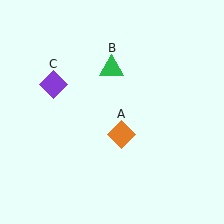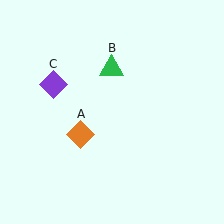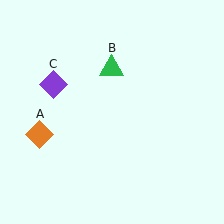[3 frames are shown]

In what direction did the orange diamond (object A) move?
The orange diamond (object A) moved left.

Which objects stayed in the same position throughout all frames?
Green triangle (object B) and purple diamond (object C) remained stationary.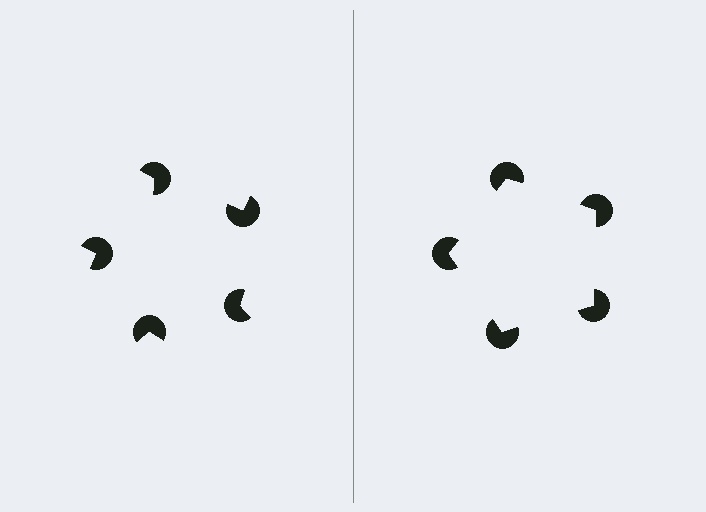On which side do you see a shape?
An illusory pentagon appears on the right side. On the left side the wedge cuts are rotated, so no coherent shape forms.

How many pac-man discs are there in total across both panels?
10 — 5 on each side.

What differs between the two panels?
The pac-man discs are positioned identically on both sides; only the wedge orientations differ. On the right they align to a pentagon; on the left they are misaligned.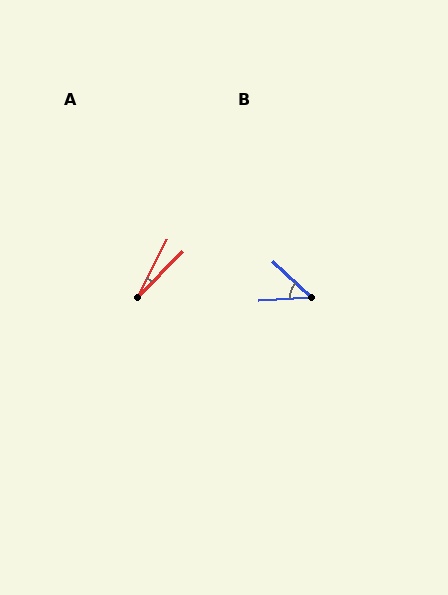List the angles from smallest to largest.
A (17°), B (47°).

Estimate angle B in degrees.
Approximately 47 degrees.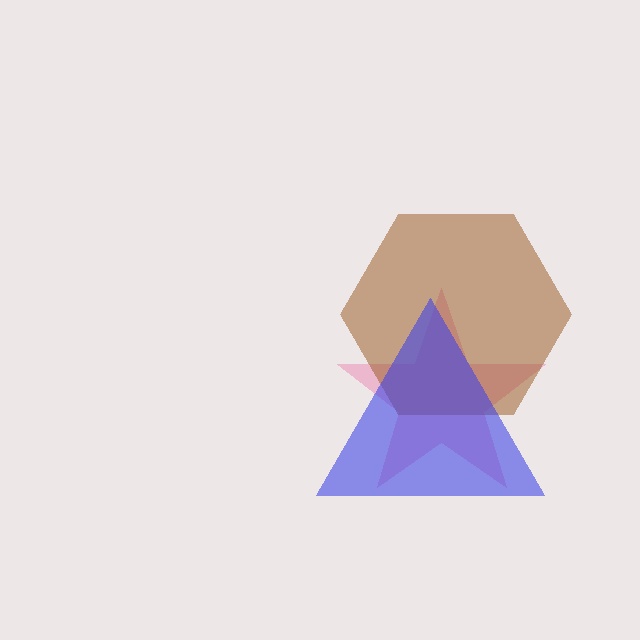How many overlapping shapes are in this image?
There are 3 overlapping shapes in the image.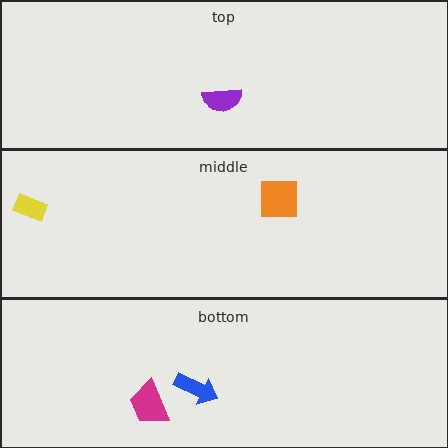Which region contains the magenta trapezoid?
The bottom region.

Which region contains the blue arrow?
The bottom region.